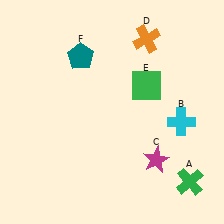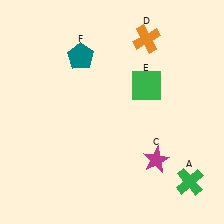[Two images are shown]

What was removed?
The cyan cross (B) was removed in Image 2.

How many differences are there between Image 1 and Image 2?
There is 1 difference between the two images.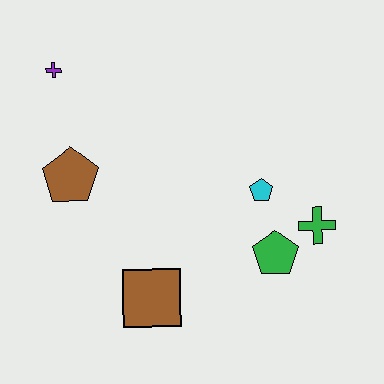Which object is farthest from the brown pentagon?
The green cross is farthest from the brown pentagon.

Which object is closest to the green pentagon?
The green cross is closest to the green pentagon.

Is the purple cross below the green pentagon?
No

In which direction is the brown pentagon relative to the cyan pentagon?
The brown pentagon is to the left of the cyan pentagon.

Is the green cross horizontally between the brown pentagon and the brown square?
No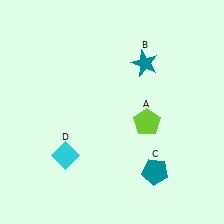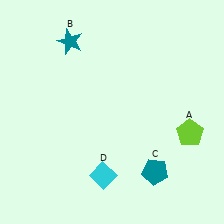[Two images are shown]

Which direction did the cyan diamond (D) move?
The cyan diamond (D) moved right.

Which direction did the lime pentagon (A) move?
The lime pentagon (A) moved right.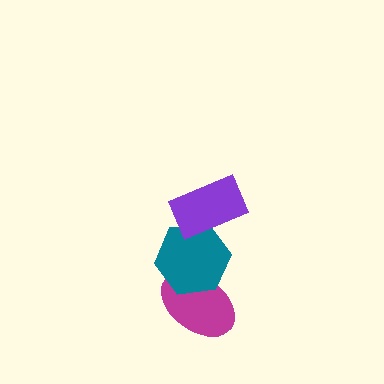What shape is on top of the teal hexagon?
The purple rectangle is on top of the teal hexagon.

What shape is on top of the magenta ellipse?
The teal hexagon is on top of the magenta ellipse.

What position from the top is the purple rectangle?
The purple rectangle is 1st from the top.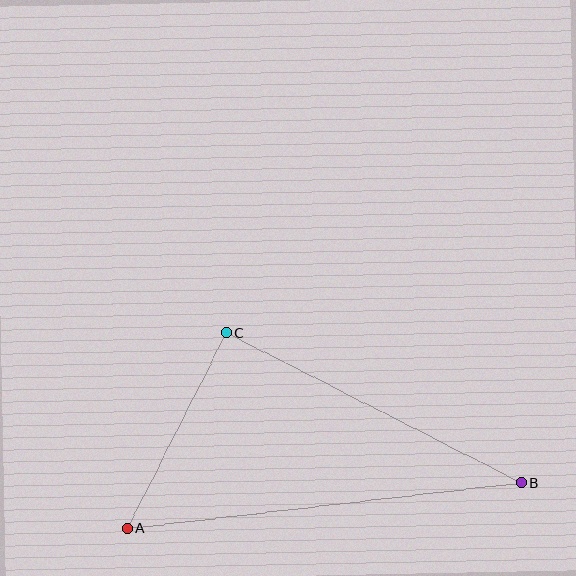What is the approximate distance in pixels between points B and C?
The distance between B and C is approximately 331 pixels.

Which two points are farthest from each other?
Points A and B are farthest from each other.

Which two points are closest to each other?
Points A and C are closest to each other.